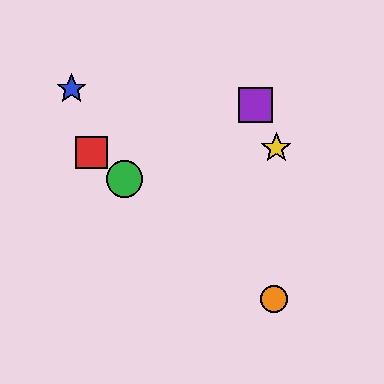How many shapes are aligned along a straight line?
3 shapes (the red square, the green circle, the orange circle) are aligned along a straight line.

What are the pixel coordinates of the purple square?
The purple square is at (255, 105).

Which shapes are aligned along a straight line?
The red square, the green circle, the orange circle are aligned along a straight line.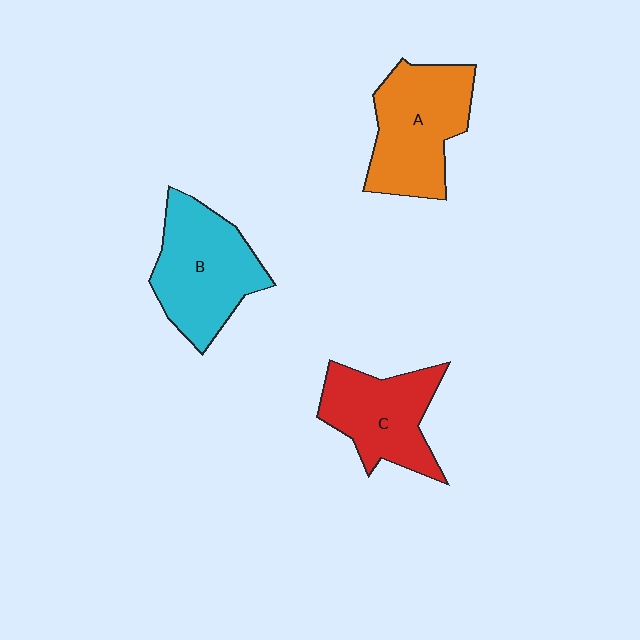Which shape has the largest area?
Shape B (cyan).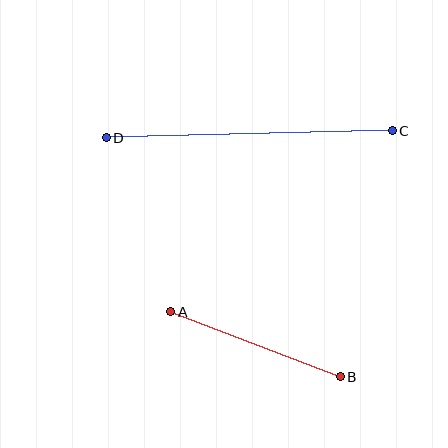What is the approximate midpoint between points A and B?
The midpoint is at approximately (255, 344) pixels.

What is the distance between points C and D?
The distance is approximately 286 pixels.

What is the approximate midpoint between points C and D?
The midpoint is at approximately (249, 134) pixels.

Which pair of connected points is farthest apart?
Points C and D are farthest apart.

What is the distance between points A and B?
The distance is approximately 181 pixels.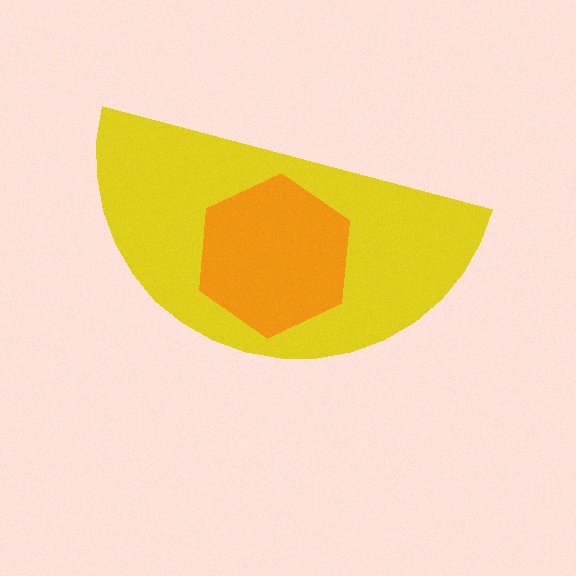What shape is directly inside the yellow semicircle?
The orange hexagon.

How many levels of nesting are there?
2.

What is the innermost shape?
The orange hexagon.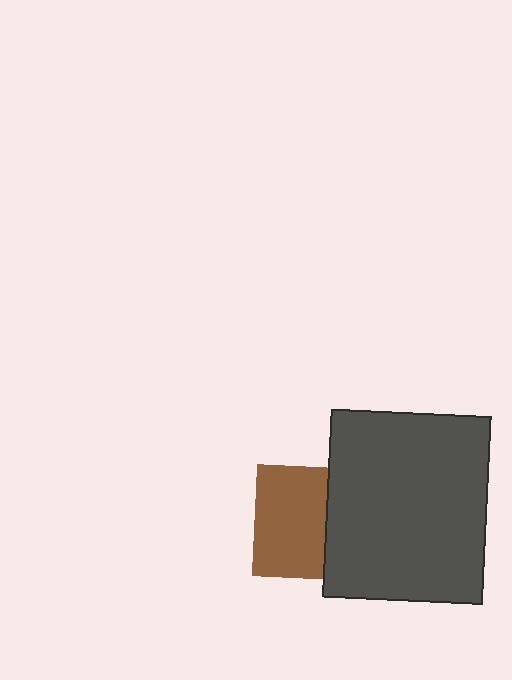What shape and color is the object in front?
The object in front is a dark gray rectangle.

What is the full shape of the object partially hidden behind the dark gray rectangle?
The partially hidden object is a brown square.